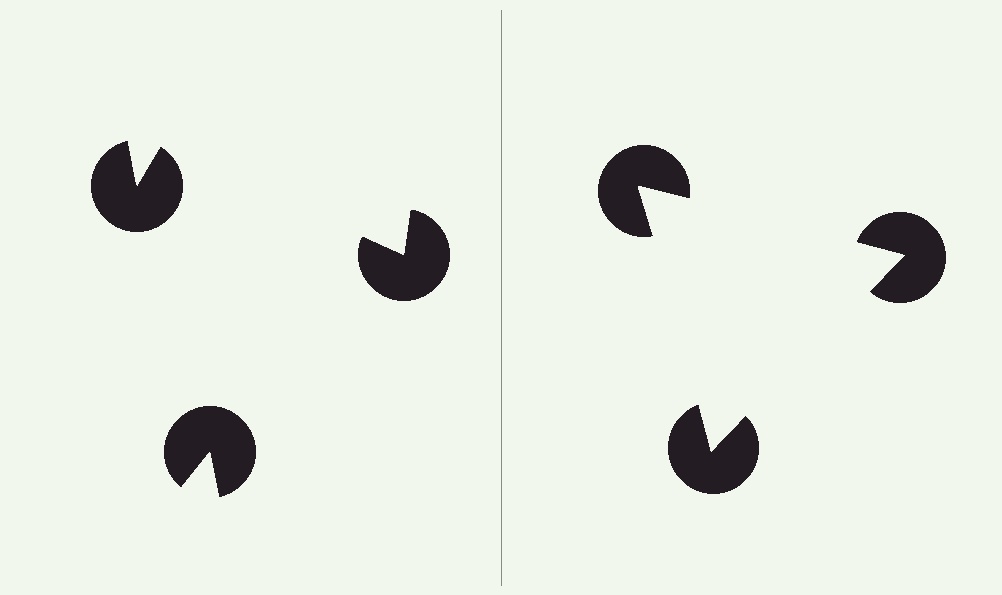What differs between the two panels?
The pac-man discs are positioned identically on both sides; only the wedge orientations differ. On the right they align to a triangle; on the left they are misaligned.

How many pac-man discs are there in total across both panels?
6 — 3 on each side.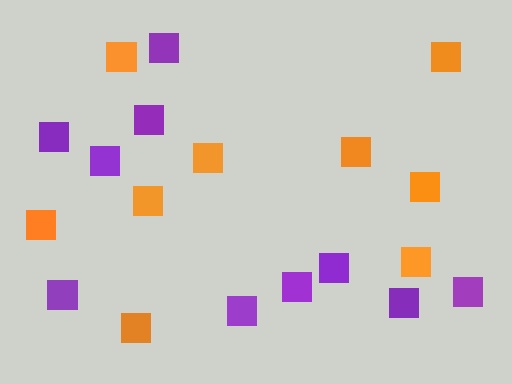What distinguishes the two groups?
There are 2 groups: one group of orange squares (9) and one group of purple squares (10).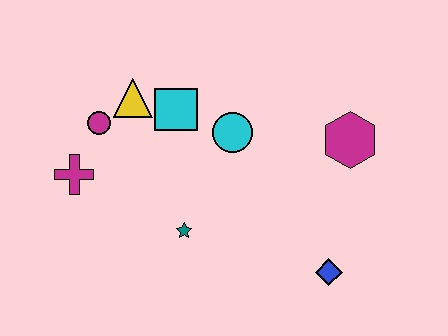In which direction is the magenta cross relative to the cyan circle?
The magenta cross is to the left of the cyan circle.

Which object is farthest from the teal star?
The magenta hexagon is farthest from the teal star.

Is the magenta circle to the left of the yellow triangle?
Yes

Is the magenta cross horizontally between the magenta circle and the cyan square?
No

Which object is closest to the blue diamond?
The magenta hexagon is closest to the blue diamond.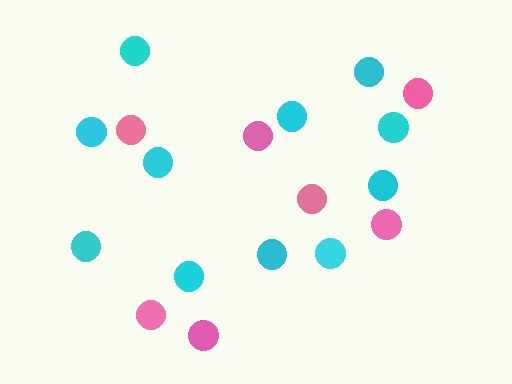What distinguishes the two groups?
There are 2 groups: one group of pink circles (7) and one group of cyan circles (11).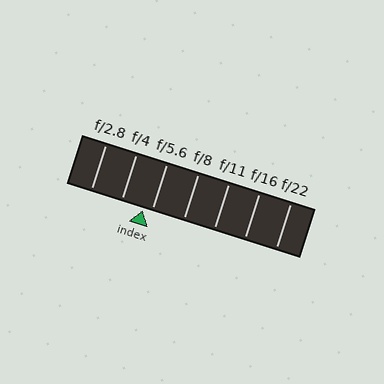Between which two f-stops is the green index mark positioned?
The index mark is between f/4 and f/5.6.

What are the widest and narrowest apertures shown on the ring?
The widest aperture shown is f/2.8 and the narrowest is f/22.